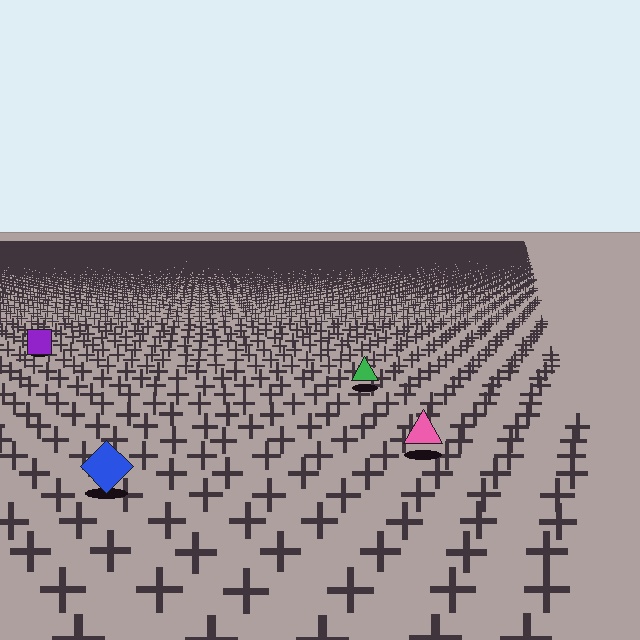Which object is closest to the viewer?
The blue diamond is closest. The texture marks near it are larger and more spread out.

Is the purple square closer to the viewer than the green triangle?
No. The green triangle is closer — you can tell from the texture gradient: the ground texture is coarser near it.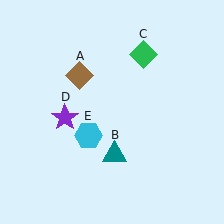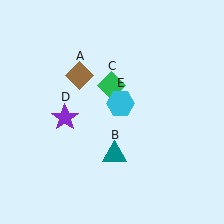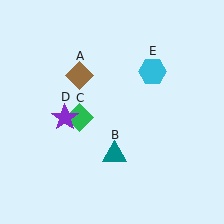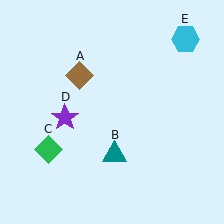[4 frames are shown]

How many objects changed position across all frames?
2 objects changed position: green diamond (object C), cyan hexagon (object E).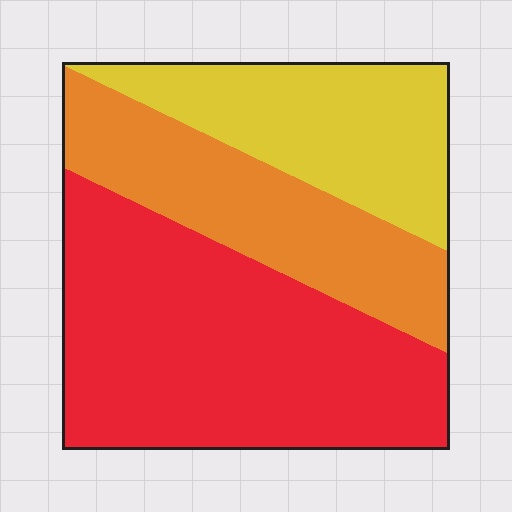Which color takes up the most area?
Red, at roughly 50%.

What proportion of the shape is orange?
Orange covers about 25% of the shape.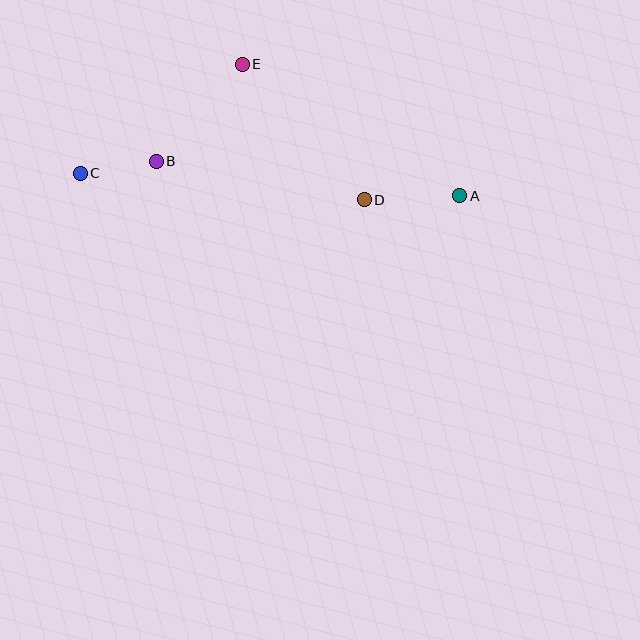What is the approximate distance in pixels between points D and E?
The distance between D and E is approximately 183 pixels.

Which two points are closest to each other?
Points B and C are closest to each other.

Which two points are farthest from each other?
Points A and C are farthest from each other.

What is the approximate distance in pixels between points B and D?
The distance between B and D is approximately 212 pixels.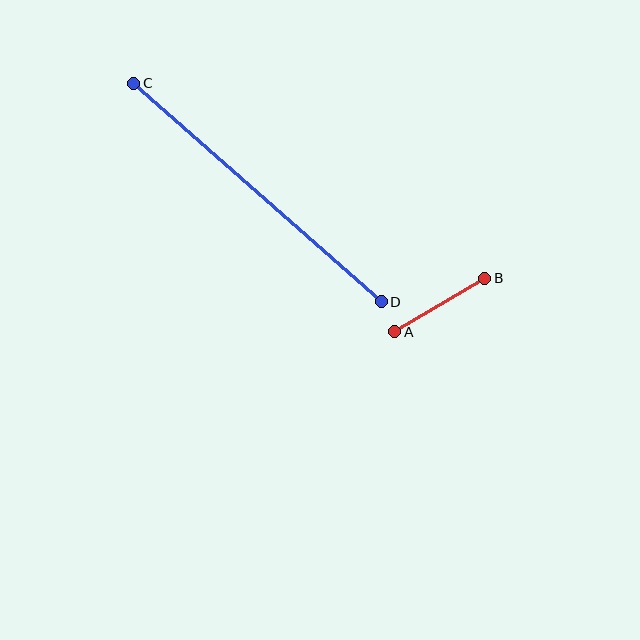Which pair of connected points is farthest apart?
Points C and D are farthest apart.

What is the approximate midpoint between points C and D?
The midpoint is at approximately (257, 192) pixels.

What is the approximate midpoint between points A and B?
The midpoint is at approximately (440, 305) pixels.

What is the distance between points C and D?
The distance is approximately 330 pixels.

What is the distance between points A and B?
The distance is approximately 105 pixels.